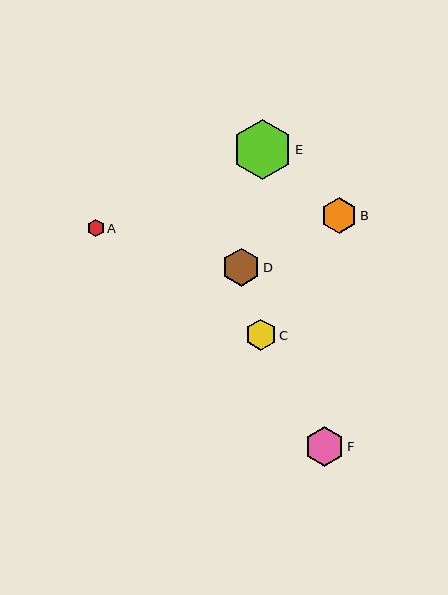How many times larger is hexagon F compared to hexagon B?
Hexagon F is approximately 1.1 times the size of hexagon B.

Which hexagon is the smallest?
Hexagon A is the smallest with a size of approximately 17 pixels.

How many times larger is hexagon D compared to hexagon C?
Hexagon D is approximately 1.2 times the size of hexagon C.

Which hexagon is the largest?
Hexagon E is the largest with a size of approximately 60 pixels.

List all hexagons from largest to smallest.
From largest to smallest: E, F, D, B, C, A.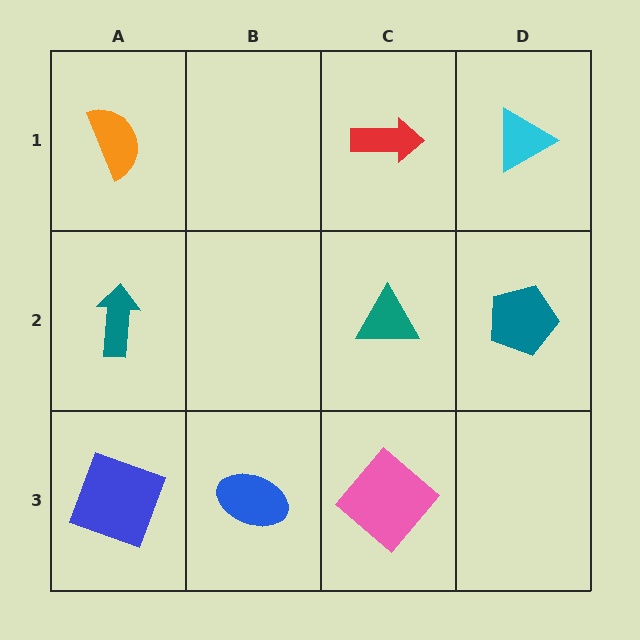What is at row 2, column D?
A teal pentagon.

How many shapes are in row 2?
3 shapes.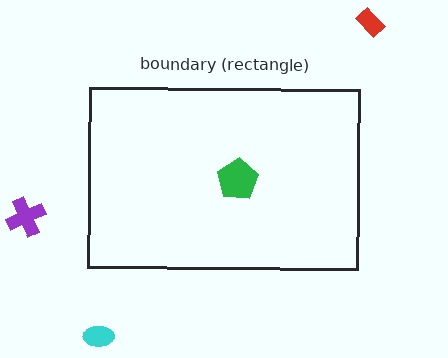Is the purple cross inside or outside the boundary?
Outside.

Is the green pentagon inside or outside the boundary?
Inside.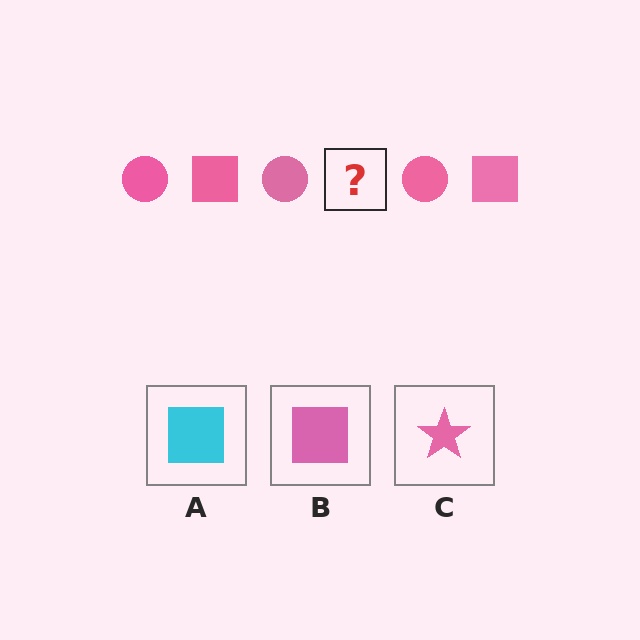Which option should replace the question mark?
Option B.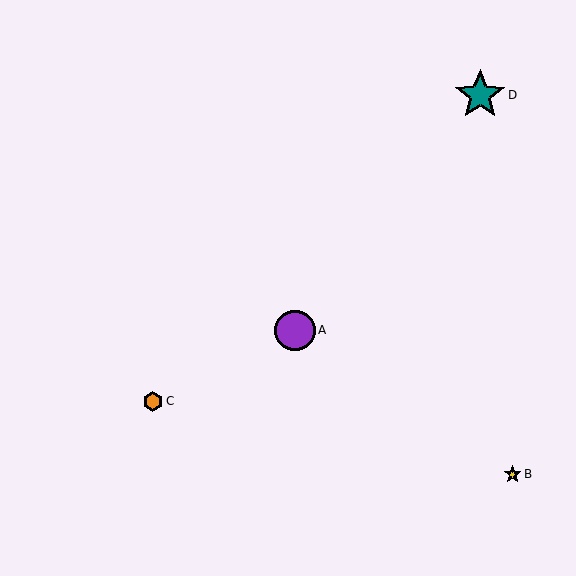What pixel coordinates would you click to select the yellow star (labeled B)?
Click at (513, 474) to select the yellow star B.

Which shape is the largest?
The teal star (labeled D) is the largest.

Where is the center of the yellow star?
The center of the yellow star is at (513, 474).